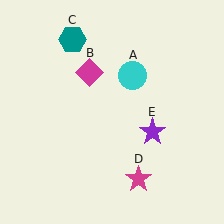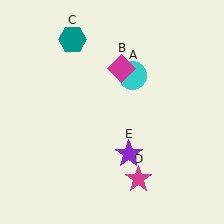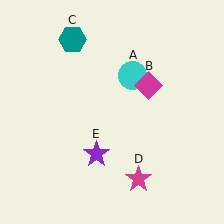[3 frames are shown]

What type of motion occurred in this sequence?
The magenta diamond (object B), purple star (object E) rotated clockwise around the center of the scene.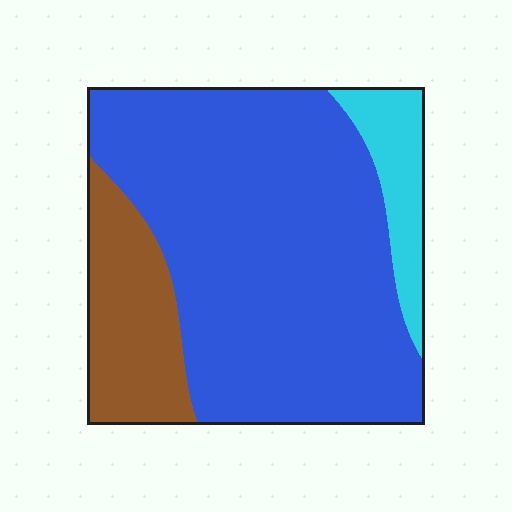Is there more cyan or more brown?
Brown.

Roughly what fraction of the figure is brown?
Brown takes up between a sixth and a third of the figure.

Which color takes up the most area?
Blue, at roughly 70%.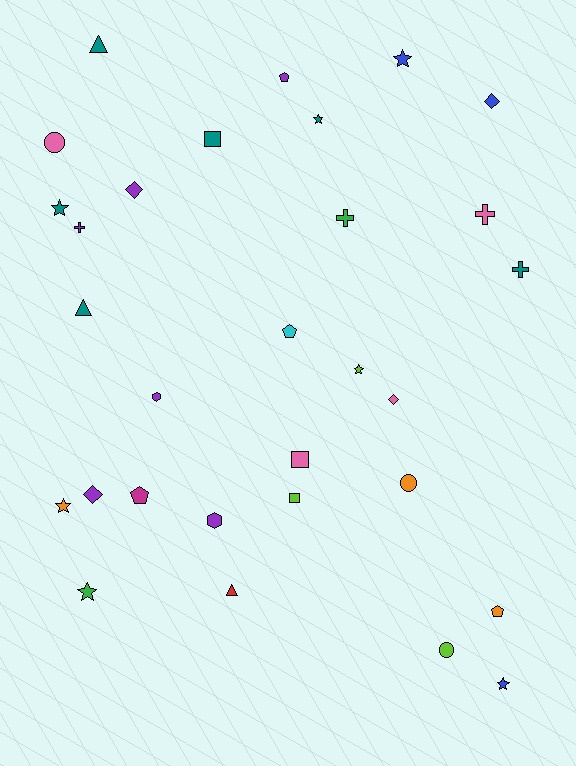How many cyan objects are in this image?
There is 1 cyan object.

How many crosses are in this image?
There are 4 crosses.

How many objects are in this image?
There are 30 objects.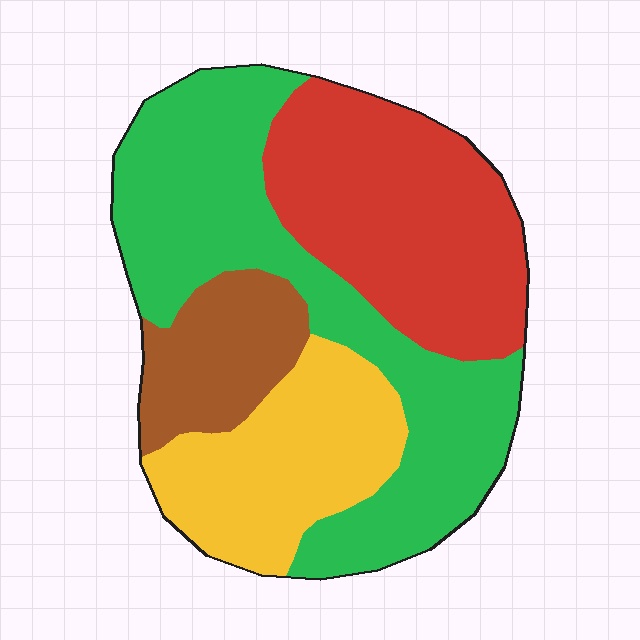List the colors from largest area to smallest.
From largest to smallest: green, red, yellow, brown.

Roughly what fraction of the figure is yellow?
Yellow covers around 20% of the figure.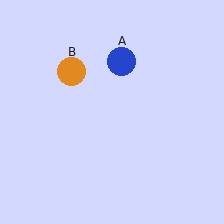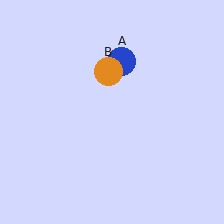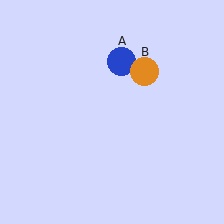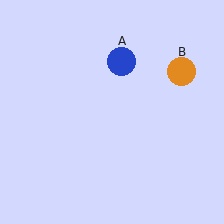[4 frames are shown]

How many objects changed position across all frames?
1 object changed position: orange circle (object B).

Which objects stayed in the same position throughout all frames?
Blue circle (object A) remained stationary.